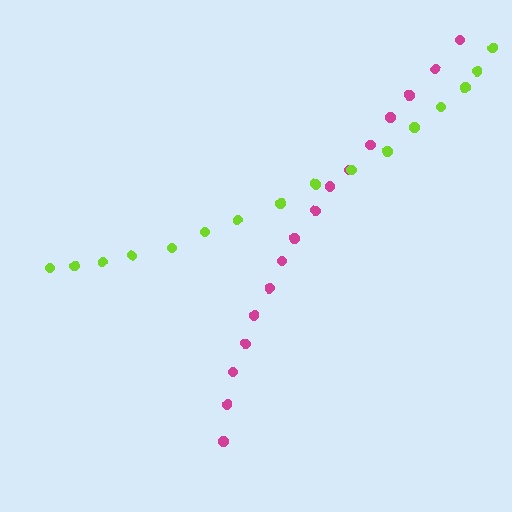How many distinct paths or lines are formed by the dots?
There are 2 distinct paths.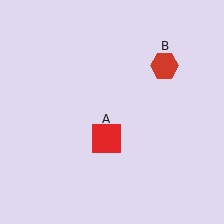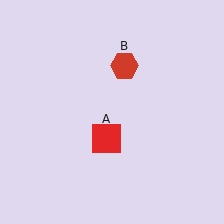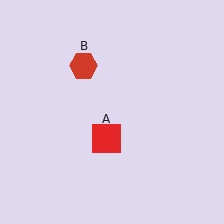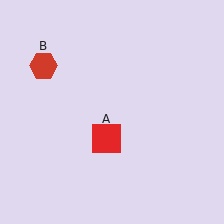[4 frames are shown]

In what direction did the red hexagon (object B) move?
The red hexagon (object B) moved left.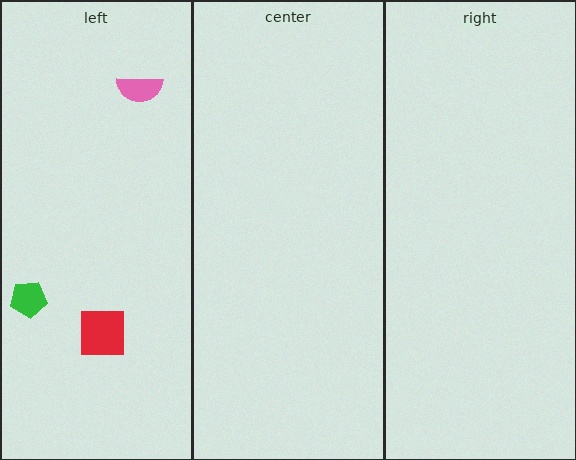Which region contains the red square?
The left region.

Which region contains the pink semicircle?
The left region.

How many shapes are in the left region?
3.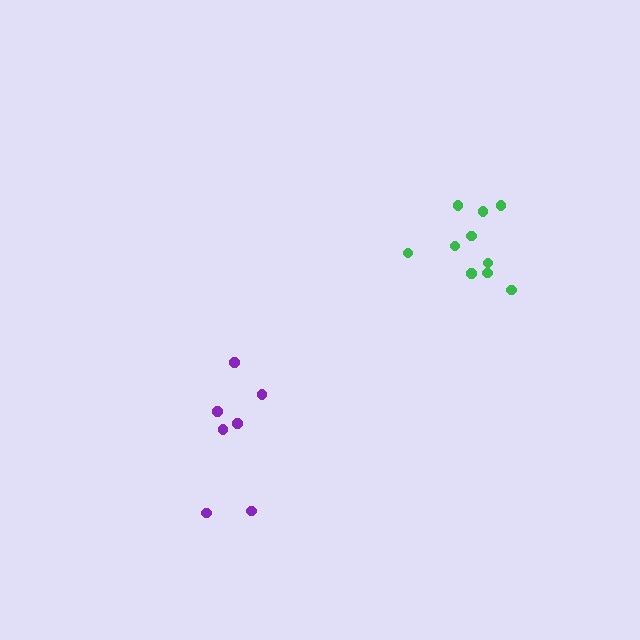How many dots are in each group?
Group 1: 10 dots, Group 2: 7 dots (17 total).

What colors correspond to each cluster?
The clusters are colored: green, purple.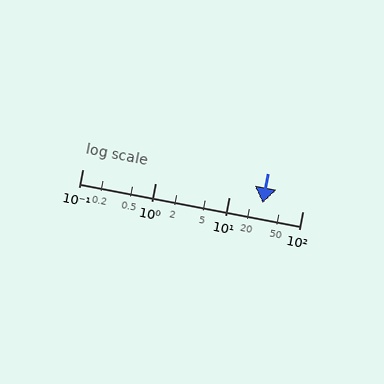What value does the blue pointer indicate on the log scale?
The pointer indicates approximately 29.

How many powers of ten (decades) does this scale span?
The scale spans 3 decades, from 0.1 to 100.